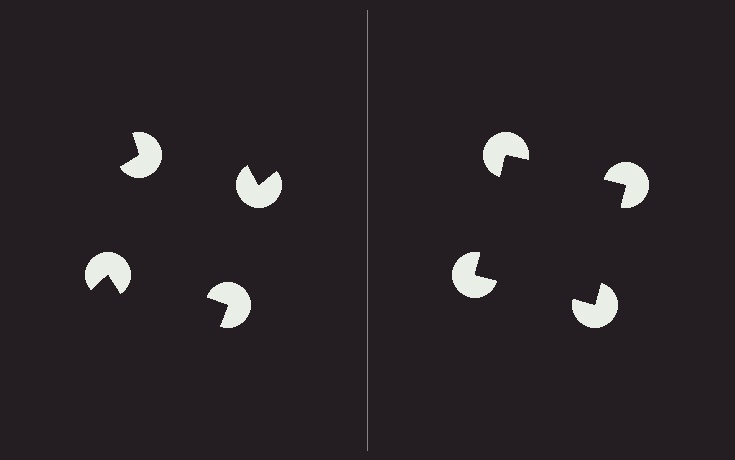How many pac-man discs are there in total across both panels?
8 — 4 on each side.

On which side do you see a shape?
An illusory square appears on the right side. On the left side the wedge cuts are rotated, so no coherent shape forms.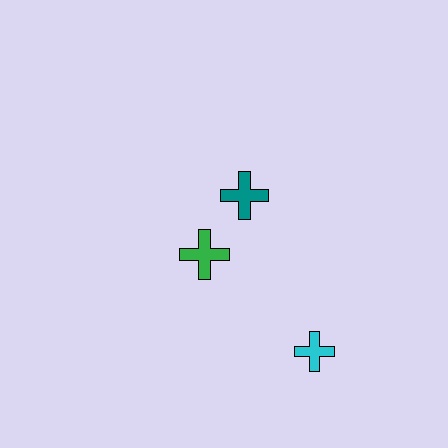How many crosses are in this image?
There are 3 crosses.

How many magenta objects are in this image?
There are no magenta objects.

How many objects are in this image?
There are 3 objects.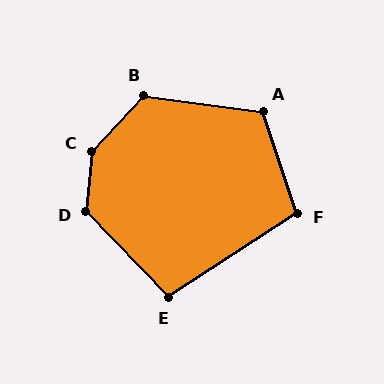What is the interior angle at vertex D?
Approximately 130 degrees (obtuse).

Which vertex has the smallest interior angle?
E, at approximately 101 degrees.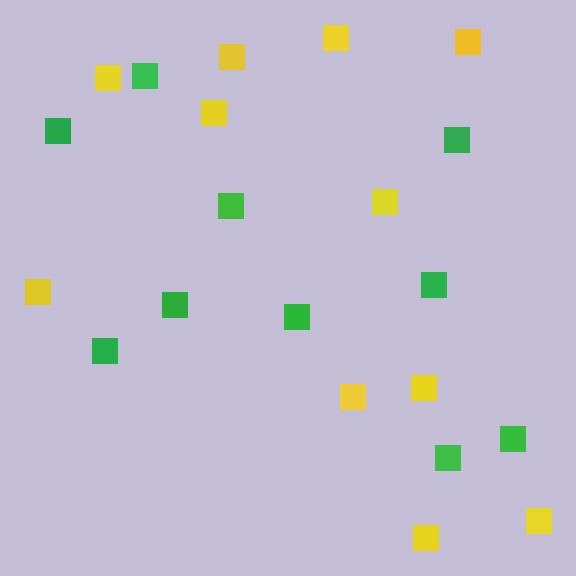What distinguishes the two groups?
There are 2 groups: one group of yellow squares (11) and one group of green squares (10).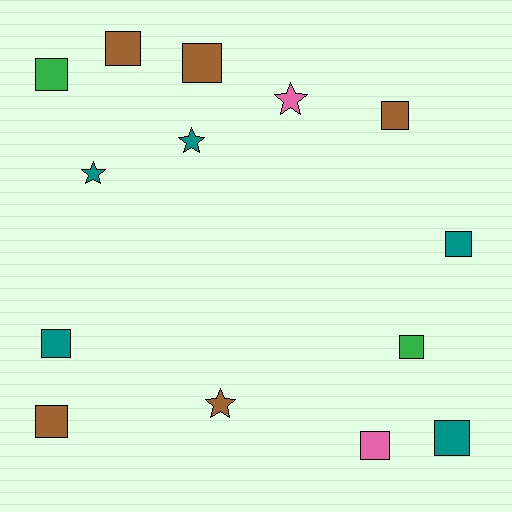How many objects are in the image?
There are 14 objects.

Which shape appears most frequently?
Square, with 10 objects.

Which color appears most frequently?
Teal, with 5 objects.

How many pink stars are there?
There is 1 pink star.